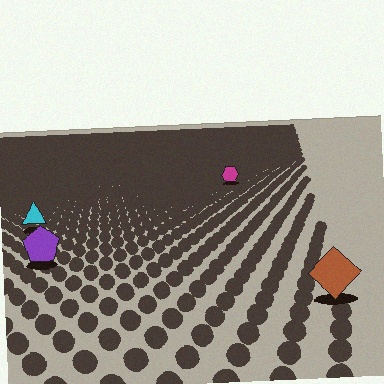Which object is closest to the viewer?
The brown diamond is closest. The texture marks near it are larger and more spread out.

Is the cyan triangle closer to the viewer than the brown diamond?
No. The brown diamond is closer — you can tell from the texture gradient: the ground texture is coarser near it.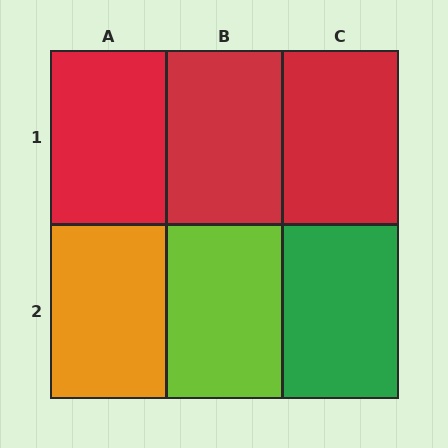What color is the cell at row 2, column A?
Orange.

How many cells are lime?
1 cell is lime.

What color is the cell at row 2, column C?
Green.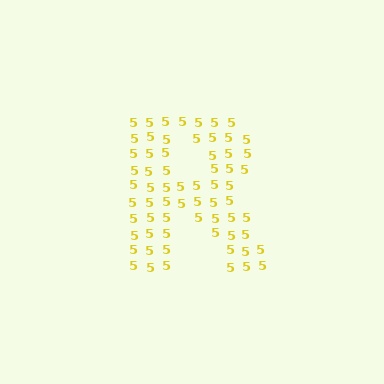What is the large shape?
The large shape is the letter R.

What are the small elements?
The small elements are digit 5's.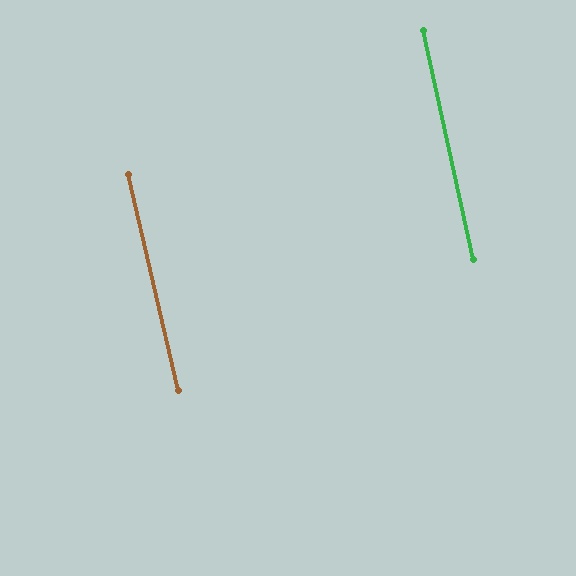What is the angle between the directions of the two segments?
Approximately 1 degree.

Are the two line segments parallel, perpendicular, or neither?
Parallel — their directions differ by only 0.8°.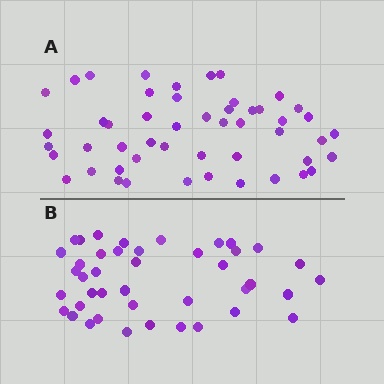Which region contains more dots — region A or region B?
Region A (the top region) has more dots.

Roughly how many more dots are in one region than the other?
Region A has roughly 8 or so more dots than region B.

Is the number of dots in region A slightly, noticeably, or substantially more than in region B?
Region A has only slightly more — the two regions are fairly close. The ratio is roughly 1.2 to 1.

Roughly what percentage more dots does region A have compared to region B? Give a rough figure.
About 20% more.